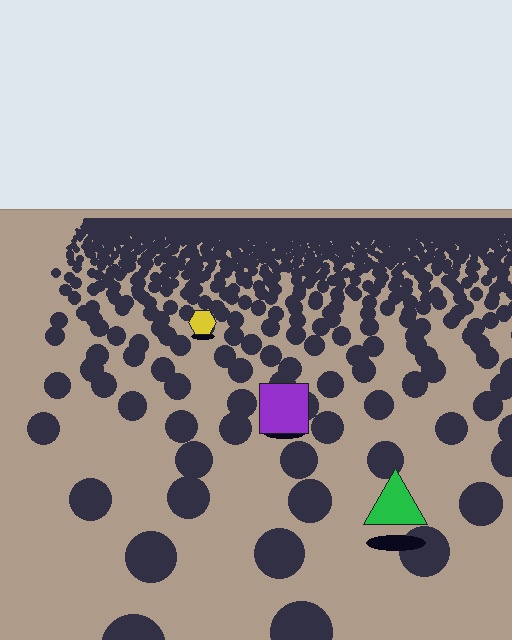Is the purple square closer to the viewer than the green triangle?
No. The green triangle is closer — you can tell from the texture gradient: the ground texture is coarser near it.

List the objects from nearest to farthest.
From nearest to farthest: the green triangle, the purple square, the yellow hexagon.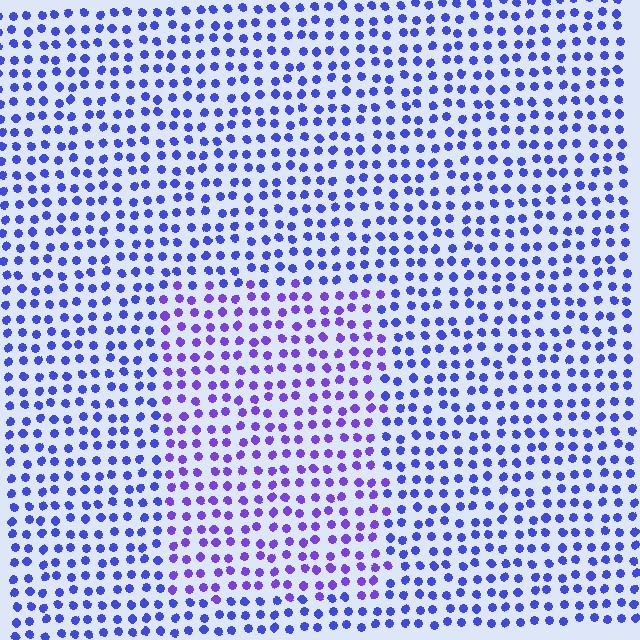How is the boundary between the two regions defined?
The boundary is defined purely by a slight shift in hue (about 27 degrees). Spacing, size, and orientation are identical on both sides.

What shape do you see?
I see a rectangle.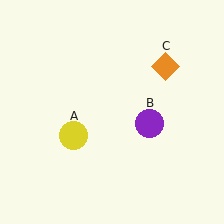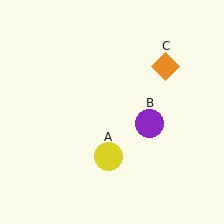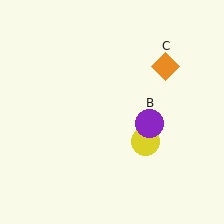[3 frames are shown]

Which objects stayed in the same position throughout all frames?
Purple circle (object B) and orange diamond (object C) remained stationary.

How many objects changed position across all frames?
1 object changed position: yellow circle (object A).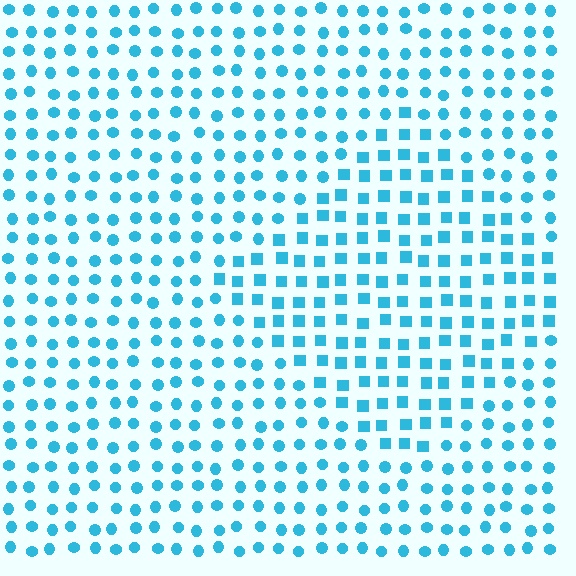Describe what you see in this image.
The image is filled with small cyan elements arranged in a uniform grid. A diamond-shaped region contains squares, while the surrounding area contains circles. The boundary is defined purely by the change in element shape.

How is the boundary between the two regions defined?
The boundary is defined by a change in element shape: squares inside vs. circles outside. All elements share the same color and spacing.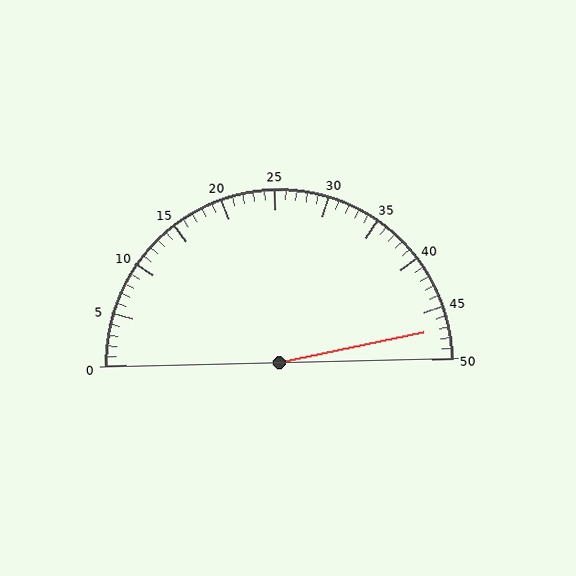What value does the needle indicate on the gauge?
The needle indicates approximately 47.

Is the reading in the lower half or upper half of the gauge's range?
The reading is in the upper half of the range (0 to 50).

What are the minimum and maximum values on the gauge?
The gauge ranges from 0 to 50.